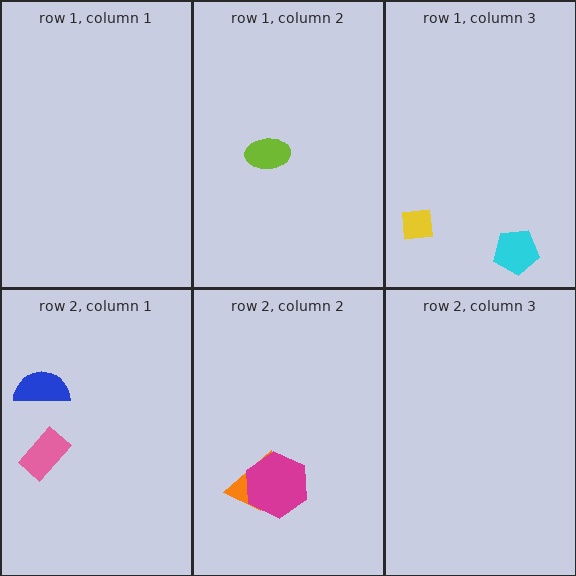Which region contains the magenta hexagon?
The row 2, column 2 region.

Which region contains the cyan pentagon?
The row 1, column 3 region.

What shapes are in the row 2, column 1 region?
The blue semicircle, the pink rectangle.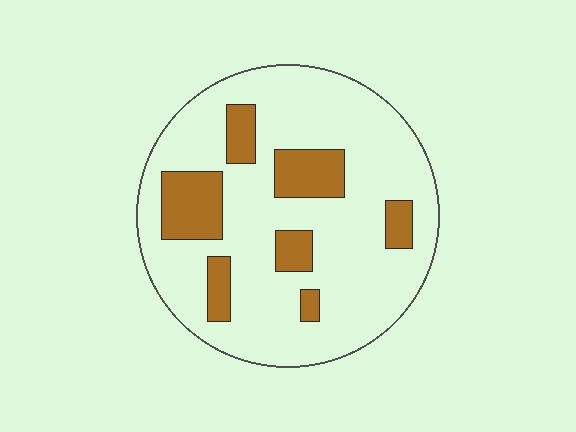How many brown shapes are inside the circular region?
7.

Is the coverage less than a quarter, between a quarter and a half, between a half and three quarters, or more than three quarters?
Less than a quarter.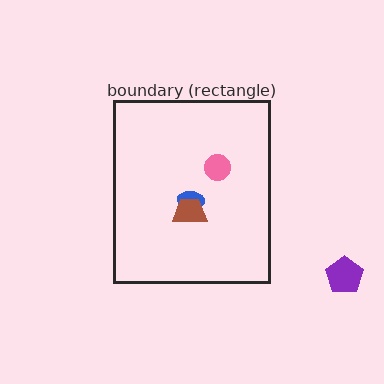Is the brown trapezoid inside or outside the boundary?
Inside.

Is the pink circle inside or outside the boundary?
Inside.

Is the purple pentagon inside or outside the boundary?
Outside.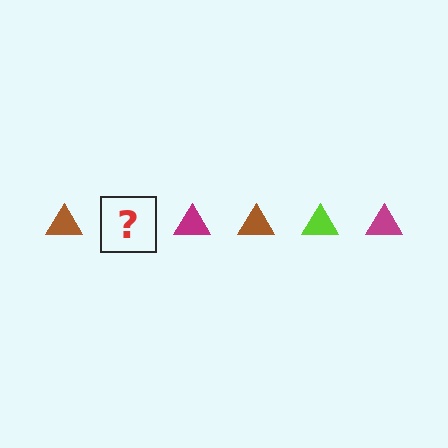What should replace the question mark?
The question mark should be replaced with a lime triangle.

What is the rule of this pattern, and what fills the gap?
The rule is that the pattern cycles through brown, lime, magenta triangles. The gap should be filled with a lime triangle.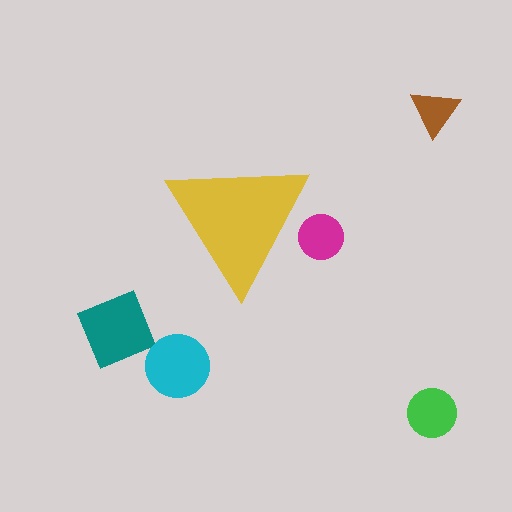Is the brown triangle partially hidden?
No, the brown triangle is fully visible.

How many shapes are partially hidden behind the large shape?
1 shape is partially hidden.